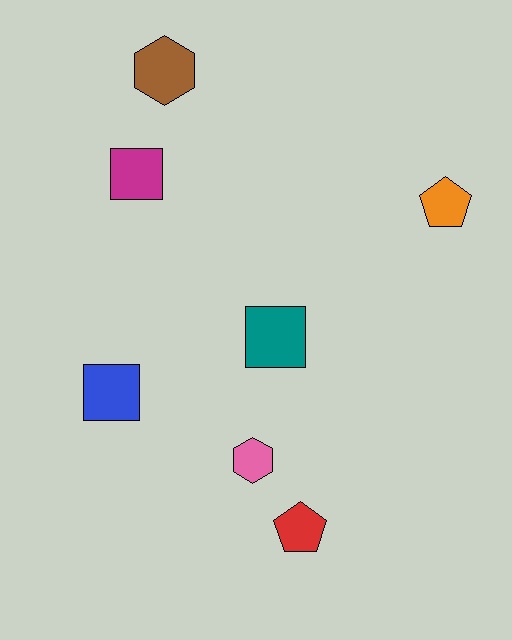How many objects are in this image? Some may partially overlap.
There are 7 objects.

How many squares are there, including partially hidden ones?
There are 3 squares.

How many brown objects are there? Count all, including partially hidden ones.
There is 1 brown object.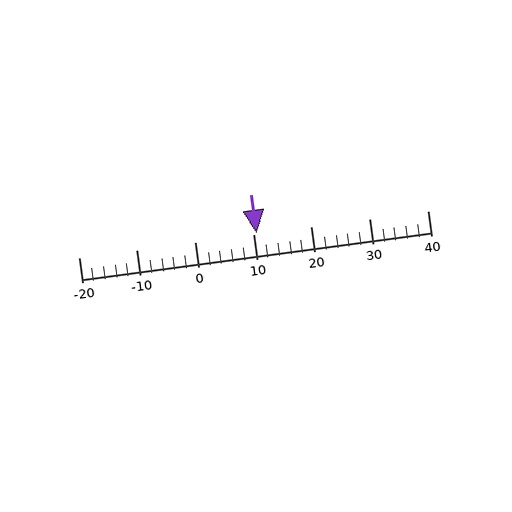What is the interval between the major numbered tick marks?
The major tick marks are spaced 10 units apart.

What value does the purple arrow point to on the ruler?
The purple arrow points to approximately 11.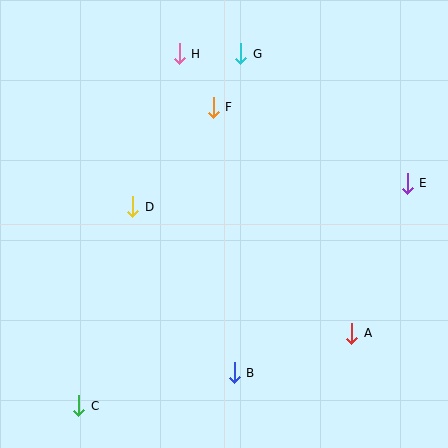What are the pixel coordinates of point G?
Point G is at (241, 54).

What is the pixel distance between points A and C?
The distance between A and C is 282 pixels.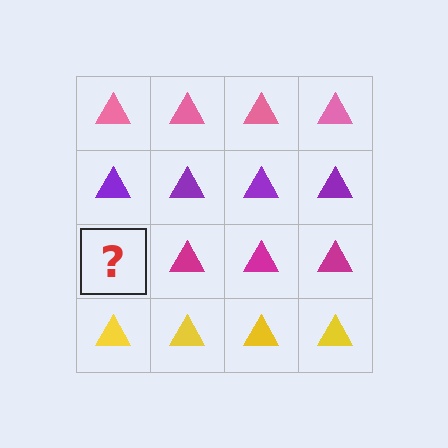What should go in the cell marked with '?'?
The missing cell should contain a magenta triangle.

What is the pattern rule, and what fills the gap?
The rule is that each row has a consistent color. The gap should be filled with a magenta triangle.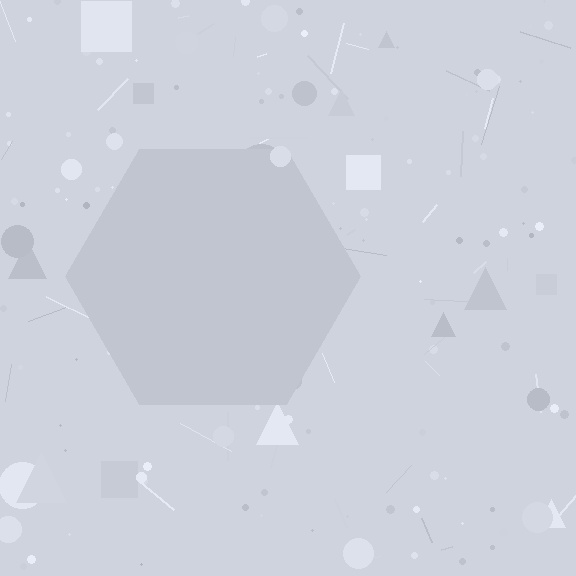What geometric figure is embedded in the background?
A hexagon is embedded in the background.